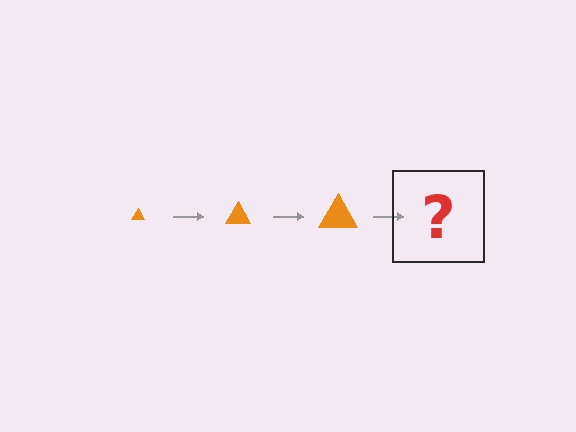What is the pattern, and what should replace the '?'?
The pattern is that the triangle gets progressively larger each step. The '?' should be an orange triangle, larger than the previous one.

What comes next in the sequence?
The next element should be an orange triangle, larger than the previous one.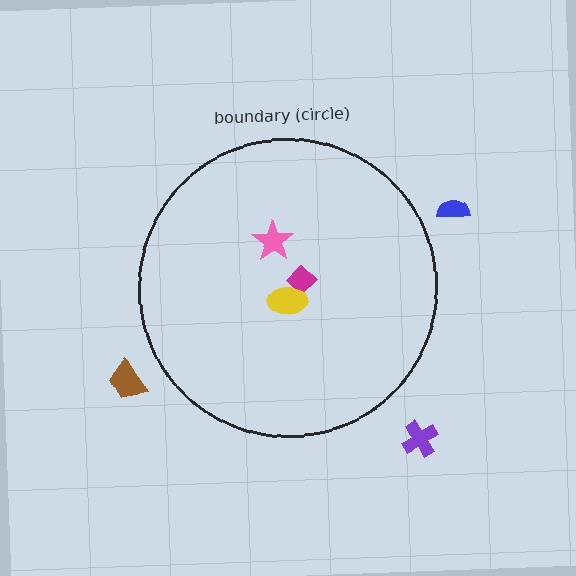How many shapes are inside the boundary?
3 inside, 3 outside.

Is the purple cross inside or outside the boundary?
Outside.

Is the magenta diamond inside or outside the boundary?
Inside.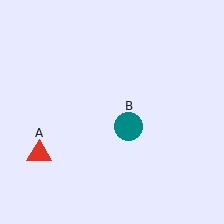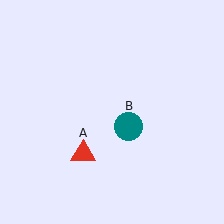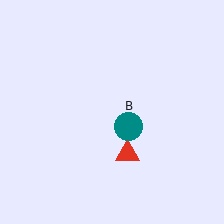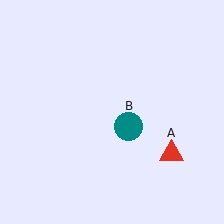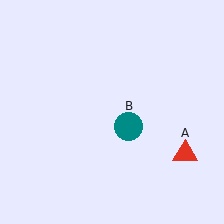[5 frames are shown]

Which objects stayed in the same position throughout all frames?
Teal circle (object B) remained stationary.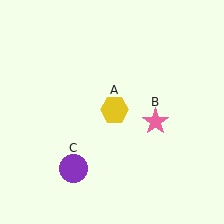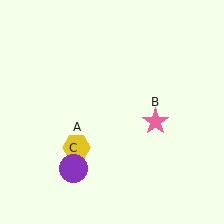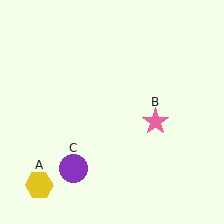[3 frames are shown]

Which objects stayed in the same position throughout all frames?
Pink star (object B) and purple circle (object C) remained stationary.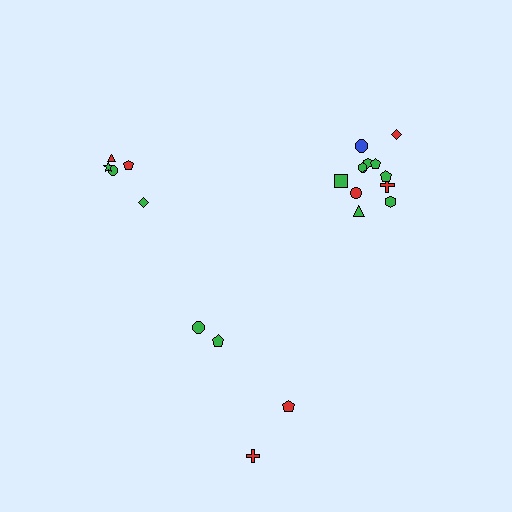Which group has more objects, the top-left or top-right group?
The top-right group.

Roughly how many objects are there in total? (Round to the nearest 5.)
Roughly 20 objects in total.